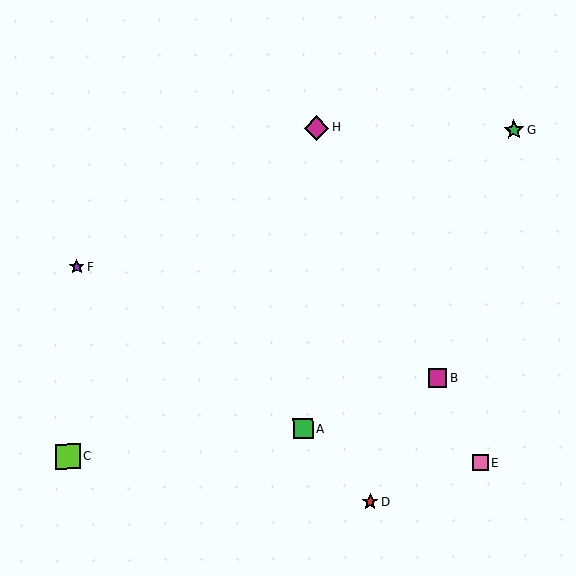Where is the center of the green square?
The center of the green square is at (303, 428).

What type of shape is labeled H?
Shape H is a magenta diamond.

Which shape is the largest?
The lime square (labeled C) is the largest.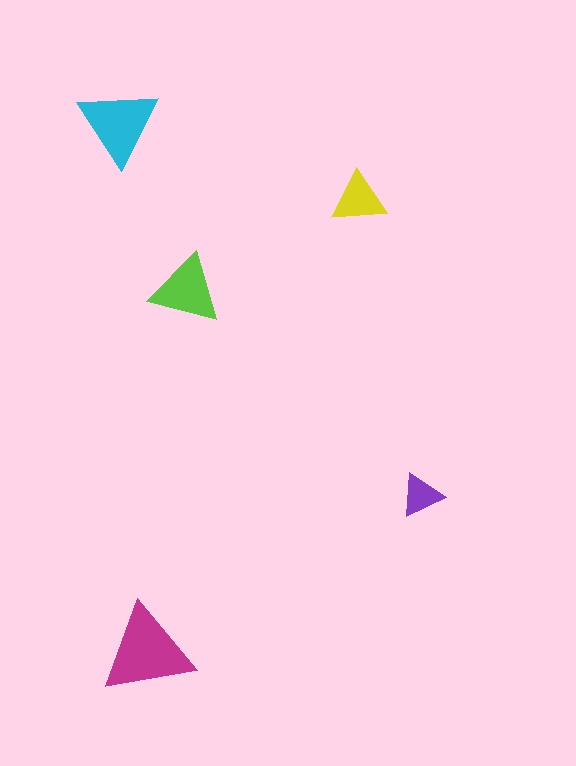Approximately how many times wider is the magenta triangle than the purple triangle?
About 2 times wider.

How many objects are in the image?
There are 5 objects in the image.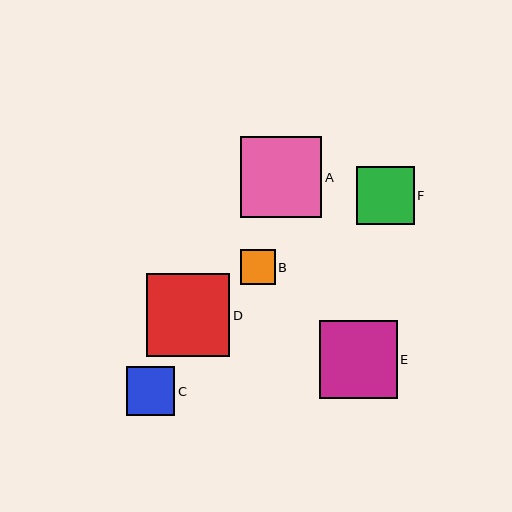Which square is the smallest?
Square B is the smallest with a size of approximately 35 pixels.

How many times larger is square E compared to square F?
Square E is approximately 1.3 times the size of square F.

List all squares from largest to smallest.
From largest to smallest: D, A, E, F, C, B.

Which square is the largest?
Square D is the largest with a size of approximately 83 pixels.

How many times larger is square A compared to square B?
Square A is approximately 2.3 times the size of square B.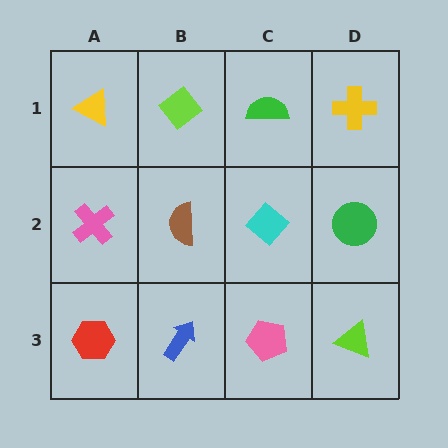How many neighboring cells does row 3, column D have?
2.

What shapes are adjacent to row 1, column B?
A brown semicircle (row 2, column B), a yellow triangle (row 1, column A), a green semicircle (row 1, column C).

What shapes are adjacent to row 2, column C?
A green semicircle (row 1, column C), a pink pentagon (row 3, column C), a brown semicircle (row 2, column B), a green circle (row 2, column D).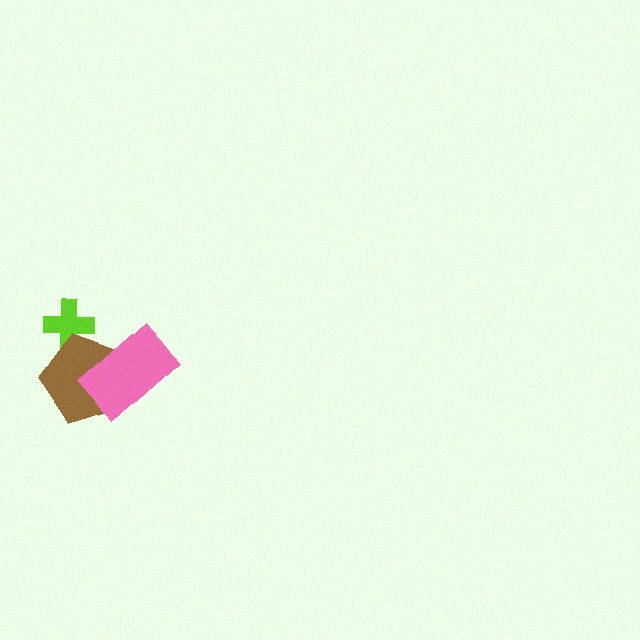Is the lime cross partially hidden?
Yes, it is partially covered by another shape.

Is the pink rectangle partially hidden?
No, no other shape covers it.